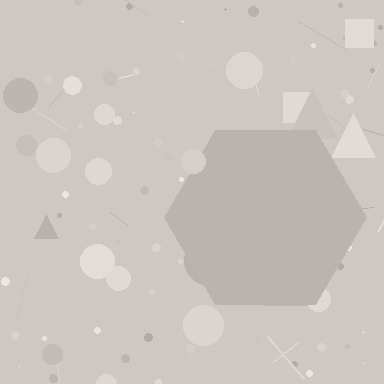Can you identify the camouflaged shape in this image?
The camouflaged shape is a hexagon.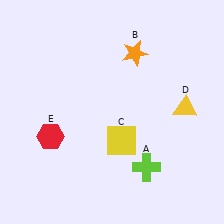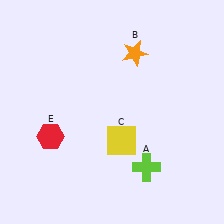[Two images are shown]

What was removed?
The yellow triangle (D) was removed in Image 2.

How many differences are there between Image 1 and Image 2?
There is 1 difference between the two images.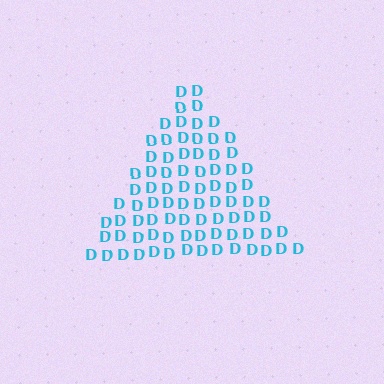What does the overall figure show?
The overall figure shows a triangle.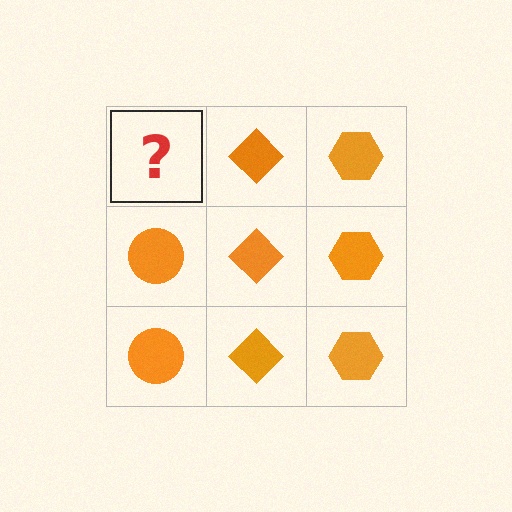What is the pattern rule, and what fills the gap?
The rule is that each column has a consistent shape. The gap should be filled with an orange circle.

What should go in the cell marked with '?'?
The missing cell should contain an orange circle.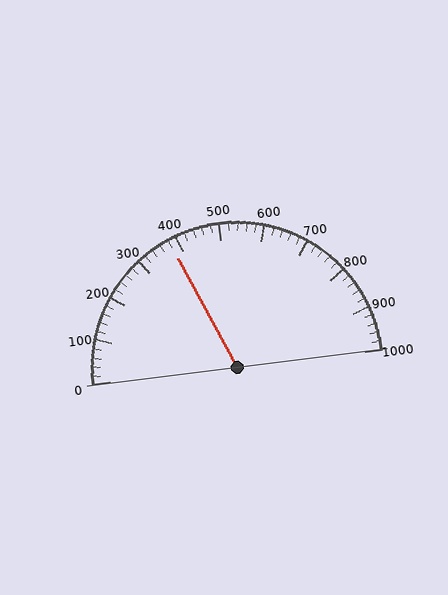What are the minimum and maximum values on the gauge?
The gauge ranges from 0 to 1000.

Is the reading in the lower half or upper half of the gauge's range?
The reading is in the lower half of the range (0 to 1000).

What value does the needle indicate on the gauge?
The needle indicates approximately 380.